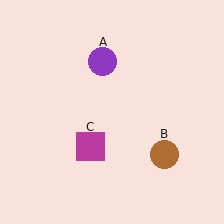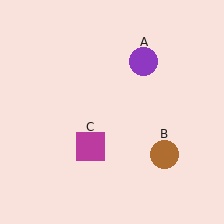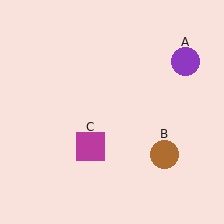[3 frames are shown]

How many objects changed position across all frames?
1 object changed position: purple circle (object A).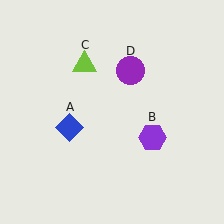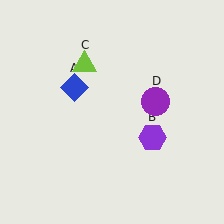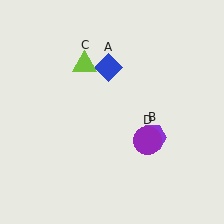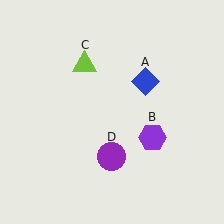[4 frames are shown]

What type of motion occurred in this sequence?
The blue diamond (object A), purple circle (object D) rotated clockwise around the center of the scene.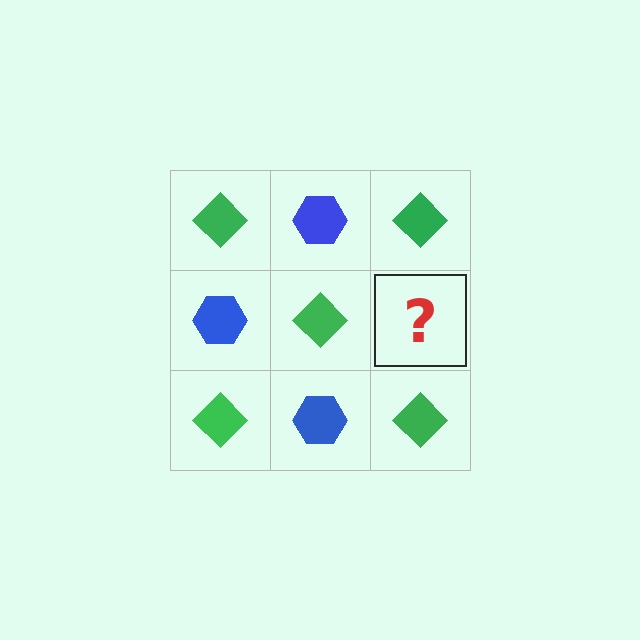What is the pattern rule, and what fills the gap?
The rule is that it alternates green diamond and blue hexagon in a checkerboard pattern. The gap should be filled with a blue hexagon.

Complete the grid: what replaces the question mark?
The question mark should be replaced with a blue hexagon.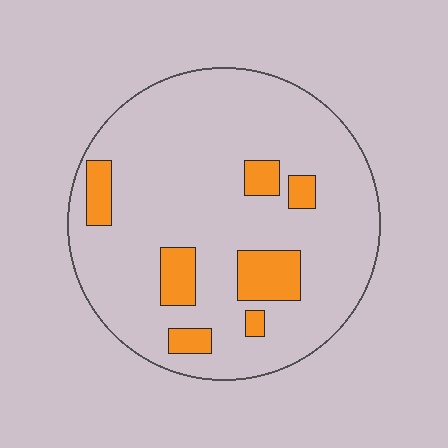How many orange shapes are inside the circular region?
7.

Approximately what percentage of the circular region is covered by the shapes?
Approximately 15%.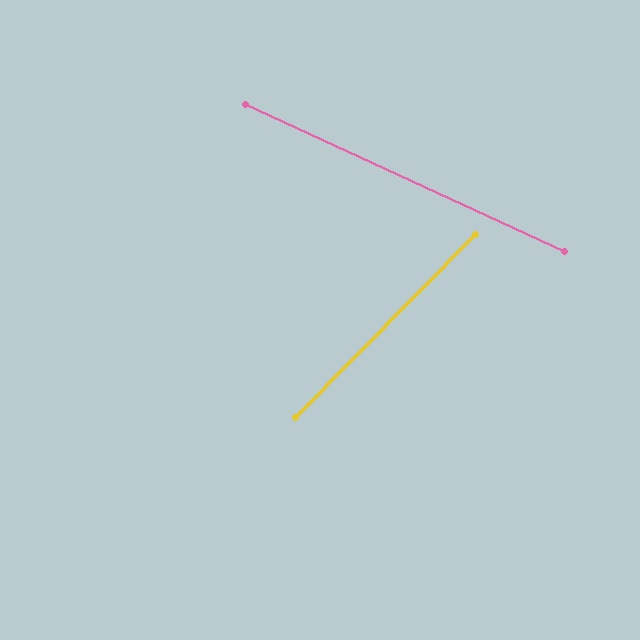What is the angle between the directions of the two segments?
Approximately 70 degrees.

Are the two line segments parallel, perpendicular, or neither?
Neither parallel nor perpendicular — they differ by about 70°.